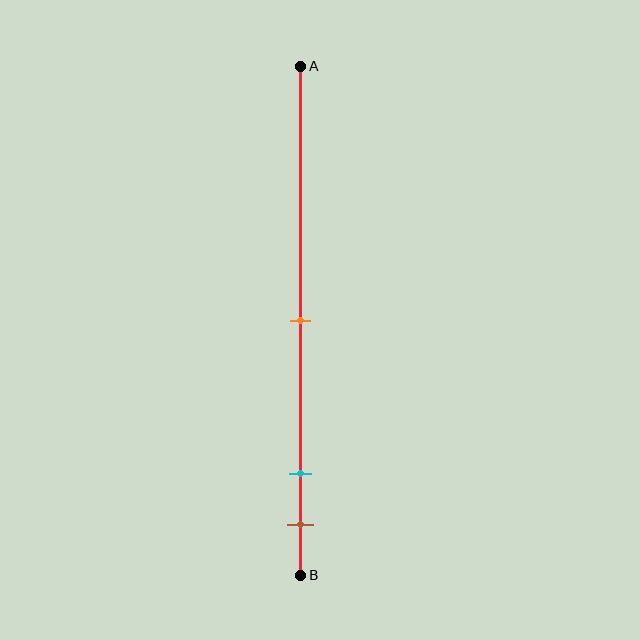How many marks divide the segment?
There are 3 marks dividing the segment.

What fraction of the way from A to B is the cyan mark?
The cyan mark is approximately 80% (0.8) of the way from A to B.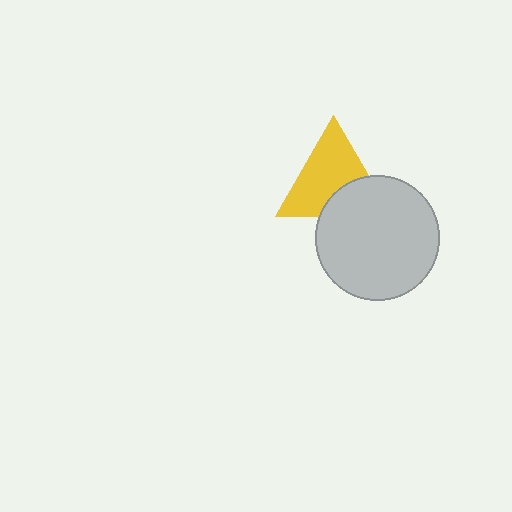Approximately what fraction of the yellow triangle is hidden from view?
Roughly 32% of the yellow triangle is hidden behind the light gray circle.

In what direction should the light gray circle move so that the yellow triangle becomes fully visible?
The light gray circle should move down. That is the shortest direction to clear the overlap and leave the yellow triangle fully visible.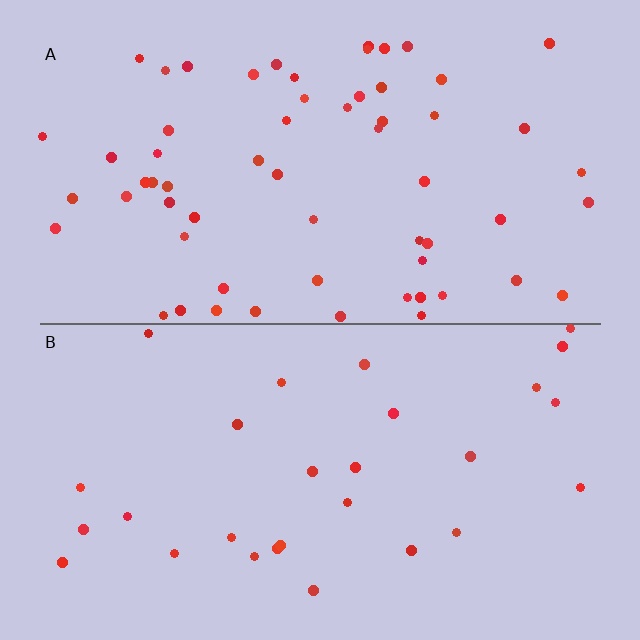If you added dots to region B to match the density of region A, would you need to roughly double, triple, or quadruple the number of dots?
Approximately double.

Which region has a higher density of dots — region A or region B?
A (the top).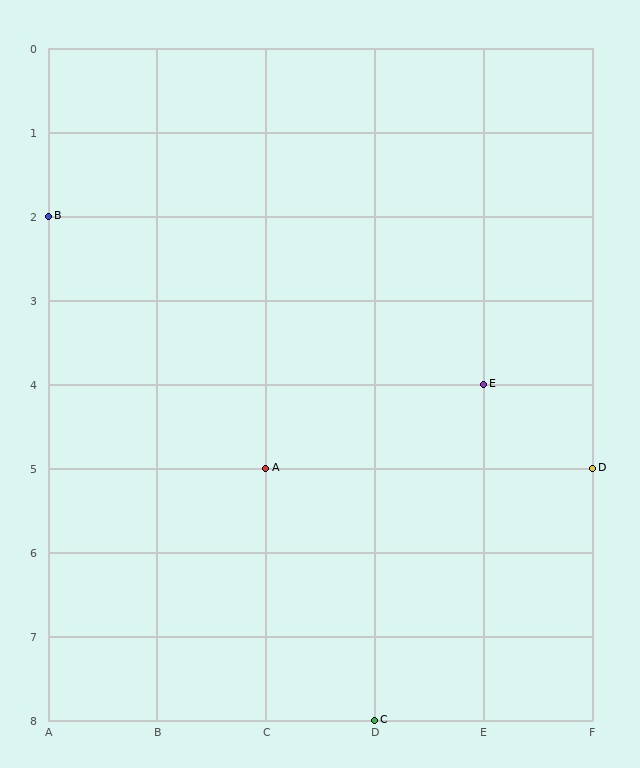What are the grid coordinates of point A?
Point A is at grid coordinates (C, 5).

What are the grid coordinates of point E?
Point E is at grid coordinates (E, 4).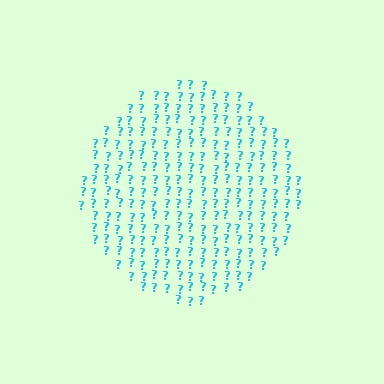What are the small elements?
The small elements are question marks.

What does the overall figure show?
The overall figure shows a circle.